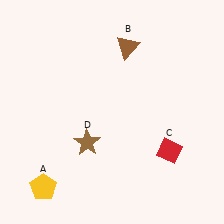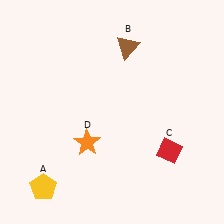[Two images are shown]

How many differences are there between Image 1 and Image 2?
There is 1 difference between the two images.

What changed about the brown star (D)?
In Image 1, D is brown. In Image 2, it changed to orange.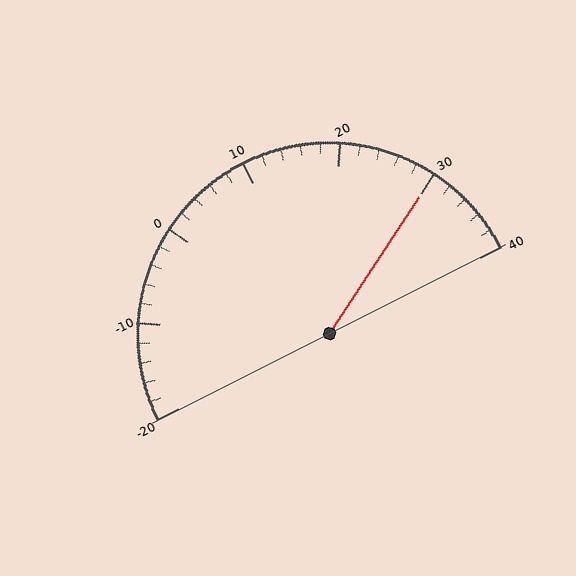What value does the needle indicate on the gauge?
The needle indicates approximately 30.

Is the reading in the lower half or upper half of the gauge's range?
The reading is in the upper half of the range (-20 to 40).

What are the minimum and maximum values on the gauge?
The gauge ranges from -20 to 40.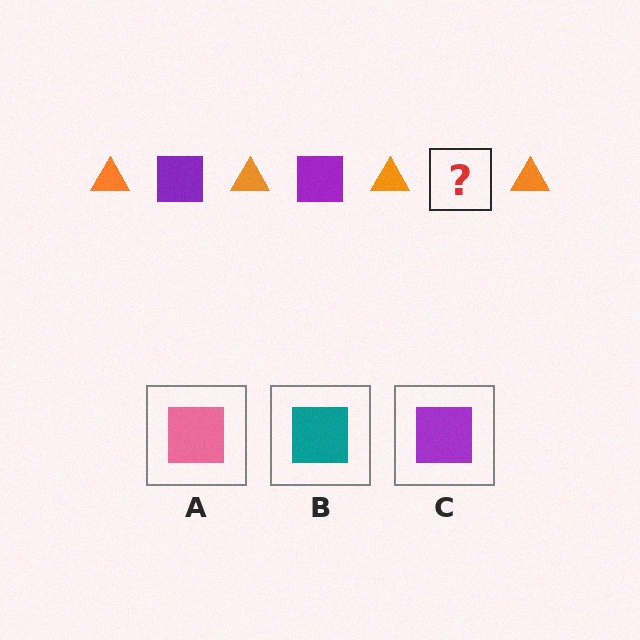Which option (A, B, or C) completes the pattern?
C.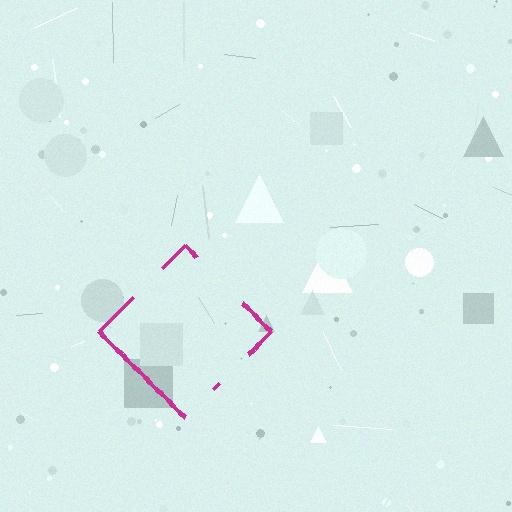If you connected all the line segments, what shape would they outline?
They would outline a diamond.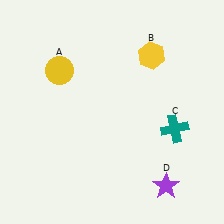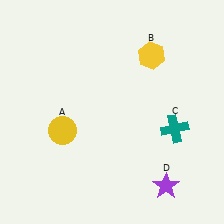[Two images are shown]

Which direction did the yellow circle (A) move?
The yellow circle (A) moved down.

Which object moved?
The yellow circle (A) moved down.